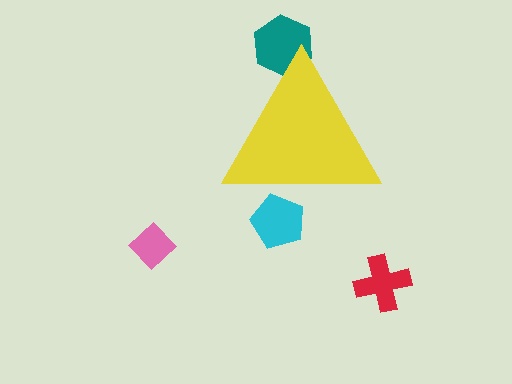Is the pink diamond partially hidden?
No, the pink diamond is fully visible.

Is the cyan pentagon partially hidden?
Yes, the cyan pentagon is partially hidden behind the yellow triangle.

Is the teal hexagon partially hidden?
Yes, the teal hexagon is partially hidden behind the yellow triangle.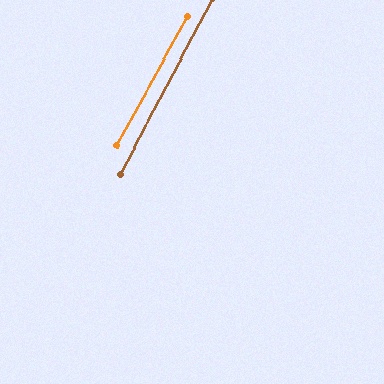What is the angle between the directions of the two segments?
Approximately 1 degree.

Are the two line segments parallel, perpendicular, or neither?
Parallel — their directions differ by only 1.1°.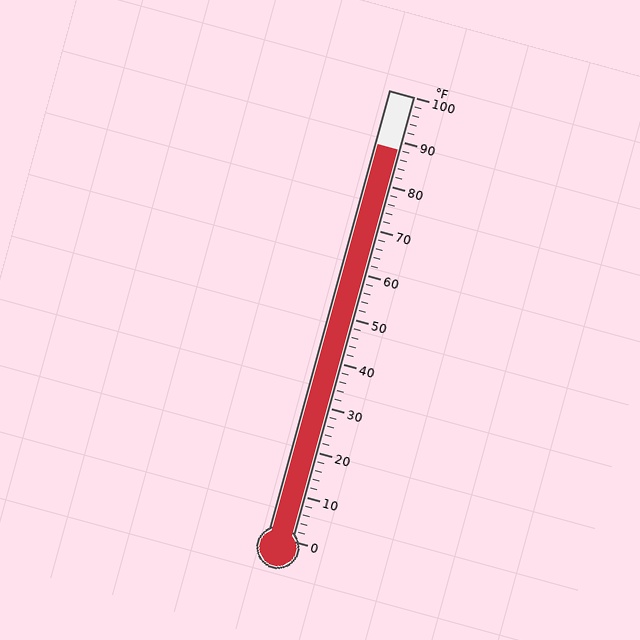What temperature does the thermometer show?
The thermometer shows approximately 88°F.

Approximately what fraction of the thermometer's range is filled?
The thermometer is filled to approximately 90% of its range.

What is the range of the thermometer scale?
The thermometer scale ranges from 0°F to 100°F.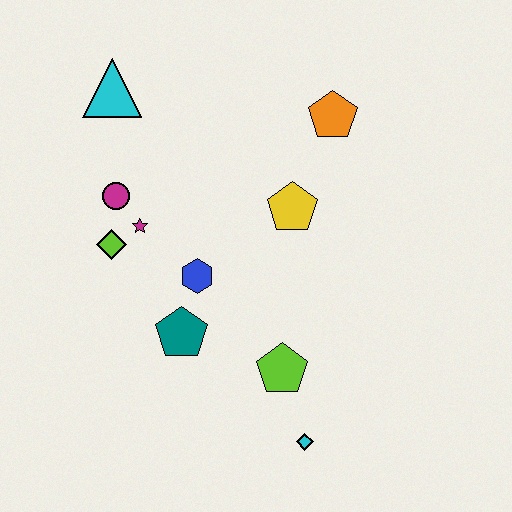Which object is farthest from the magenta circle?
The cyan diamond is farthest from the magenta circle.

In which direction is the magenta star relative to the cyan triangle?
The magenta star is below the cyan triangle.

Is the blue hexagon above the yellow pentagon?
No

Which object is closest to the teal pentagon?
The blue hexagon is closest to the teal pentagon.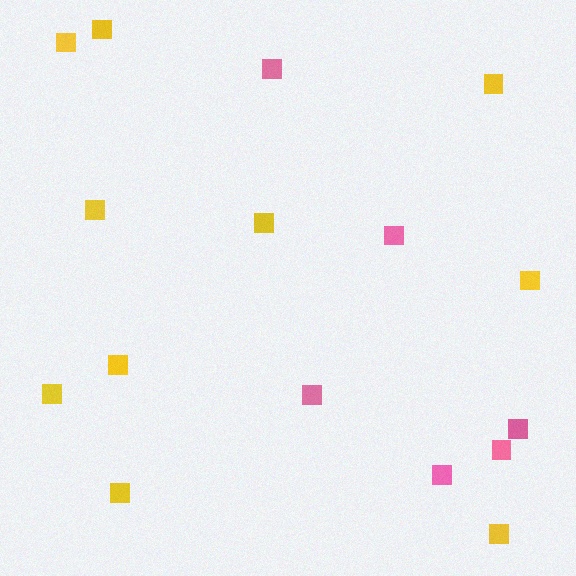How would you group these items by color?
There are 2 groups: one group of yellow squares (10) and one group of pink squares (6).